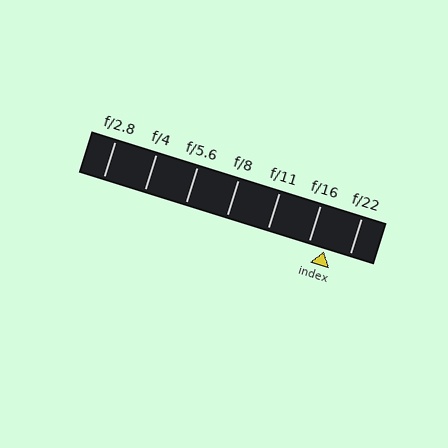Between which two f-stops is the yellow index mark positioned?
The index mark is between f/16 and f/22.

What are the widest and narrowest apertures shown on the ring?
The widest aperture shown is f/2.8 and the narrowest is f/22.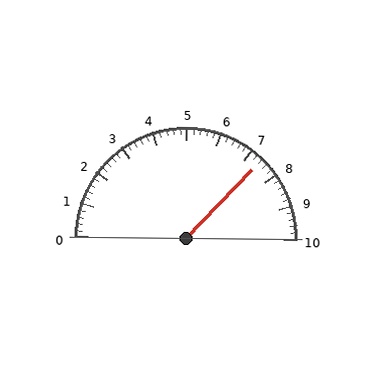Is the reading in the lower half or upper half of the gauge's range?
The reading is in the upper half of the range (0 to 10).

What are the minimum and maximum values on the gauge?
The gauge ranges from 0 to 10.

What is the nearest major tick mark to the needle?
The nearest major tick mark is 7.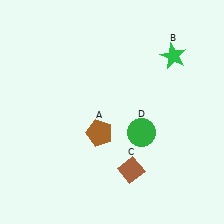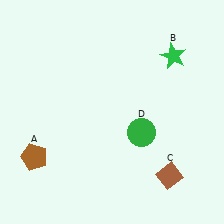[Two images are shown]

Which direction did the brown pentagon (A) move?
The brown pentagon (A) moved left.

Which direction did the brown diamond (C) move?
The brown diamond (C) moved right.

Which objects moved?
The objects that moved are: the brown pentagon (A), the brown diamond (C).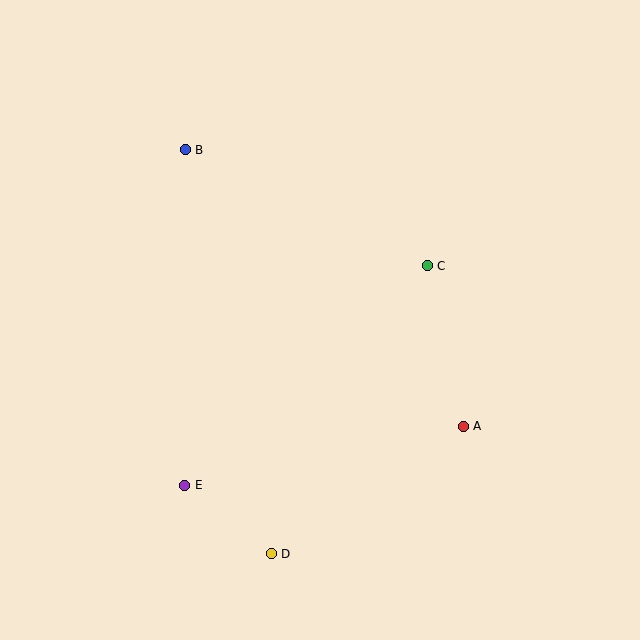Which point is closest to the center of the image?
Point C at (427, 266) is closest to the center.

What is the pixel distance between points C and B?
The distance between C and B is 268 pixels.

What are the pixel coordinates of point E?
Point E is at (185, 485).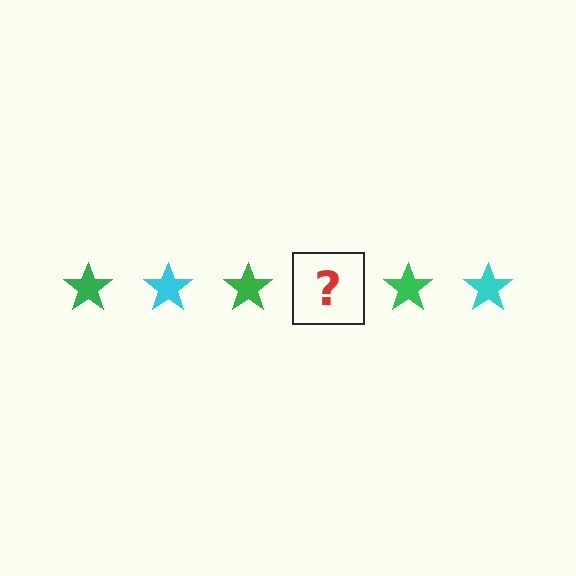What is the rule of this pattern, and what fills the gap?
The rule is that the pattern cycles through green, cyan stars. The gap should be filled with a cyan star.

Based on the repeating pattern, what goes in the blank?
The blank should be a cyan star.